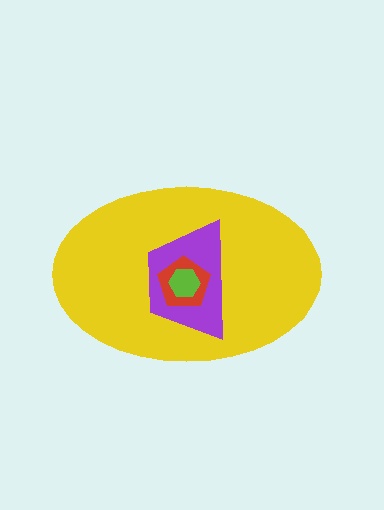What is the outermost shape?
The yellow ellipse.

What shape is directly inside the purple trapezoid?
The red pentagon.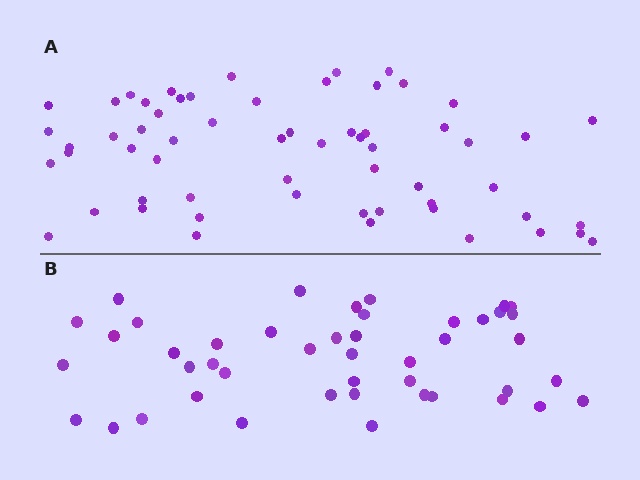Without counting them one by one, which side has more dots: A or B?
Region A (the top region) has more dots.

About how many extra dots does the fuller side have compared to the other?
Region A has approximately 15 more dots than region B.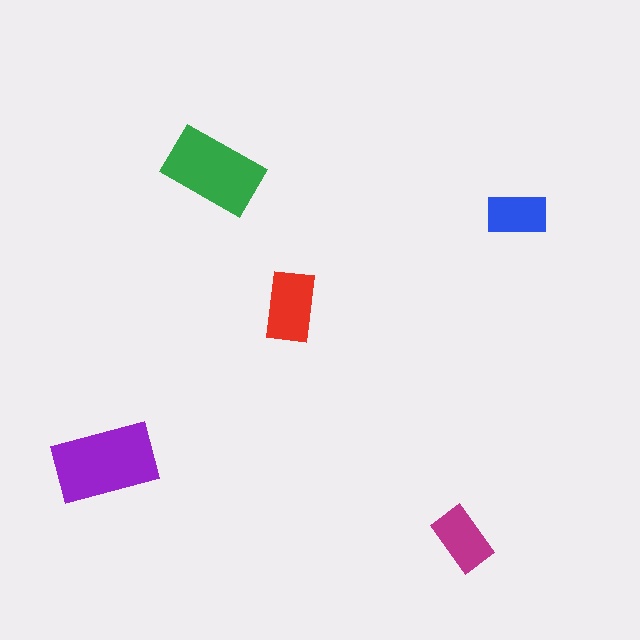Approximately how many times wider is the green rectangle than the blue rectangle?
About 1.5 times wider.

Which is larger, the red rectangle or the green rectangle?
The green one.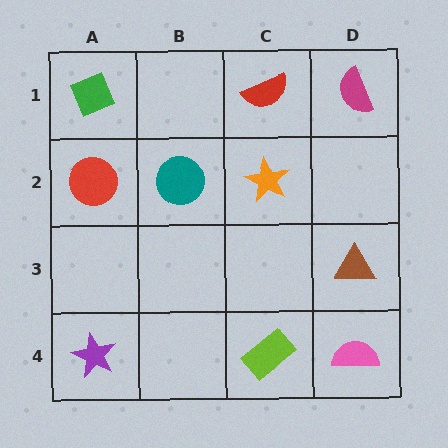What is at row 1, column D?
A magenta semicircle.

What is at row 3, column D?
A brown triangle.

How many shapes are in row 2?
3 shapes.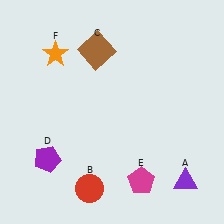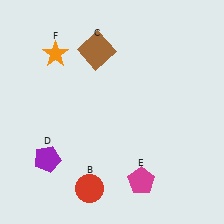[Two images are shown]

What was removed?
The purple triangle (A) was removed in Image 2.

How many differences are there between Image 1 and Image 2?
There is 1 difference between the two images.